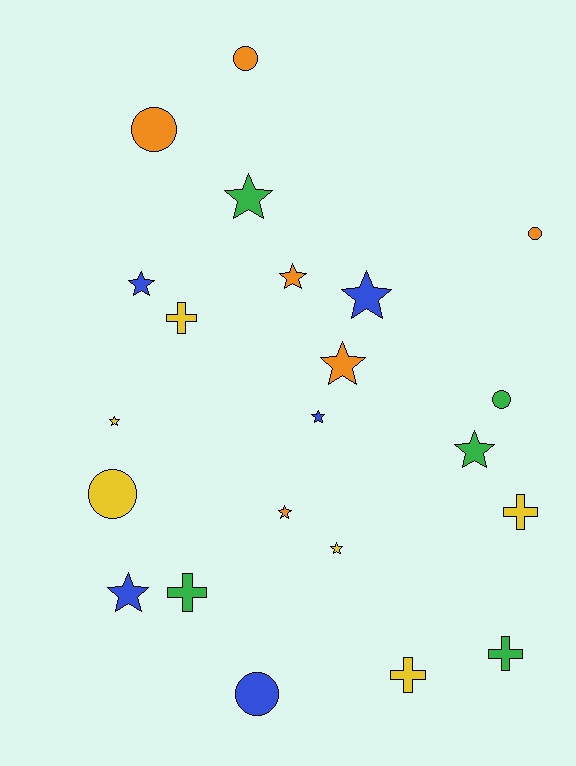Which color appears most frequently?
Yellow, with 6 objects.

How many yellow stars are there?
There are 2 yellow stars.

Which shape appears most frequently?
Star, with 11 objects.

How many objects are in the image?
There are 22 objects.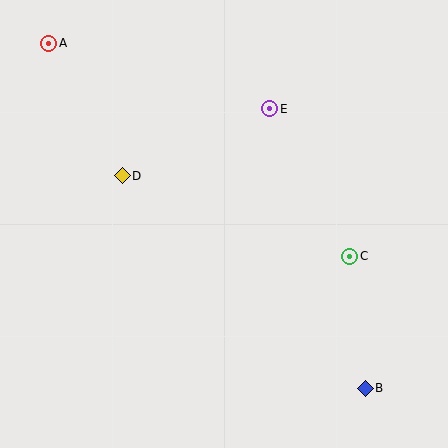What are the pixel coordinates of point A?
Point A is at (49, 43).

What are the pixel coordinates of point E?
Point E is at (270, 109).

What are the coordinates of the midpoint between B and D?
The midpoint between B and D is at (244, 282).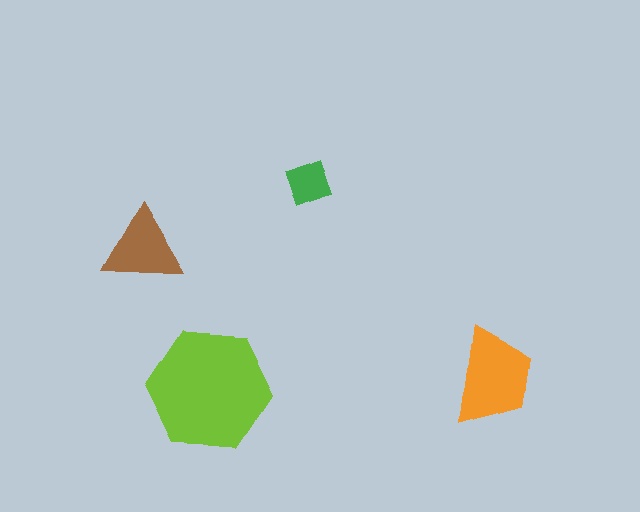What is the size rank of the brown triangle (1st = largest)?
3rd.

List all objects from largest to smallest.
The lime hexagon, the orange trapezoid, the brown triangle, the green diamond.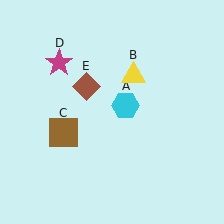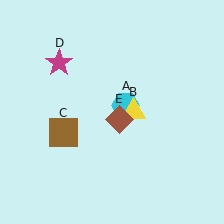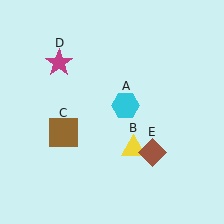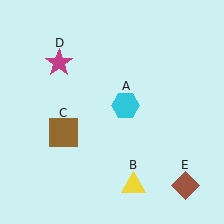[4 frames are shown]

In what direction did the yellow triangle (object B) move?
The yellow triangle (object B) moved down.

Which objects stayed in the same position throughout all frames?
Cyan hexagon (object A) and brown square (object C) and magenta star (object D) remained stationary.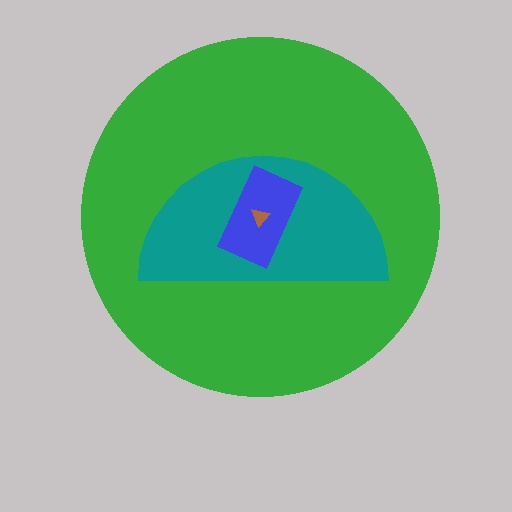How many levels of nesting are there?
4.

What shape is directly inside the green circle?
The teal semicircle.